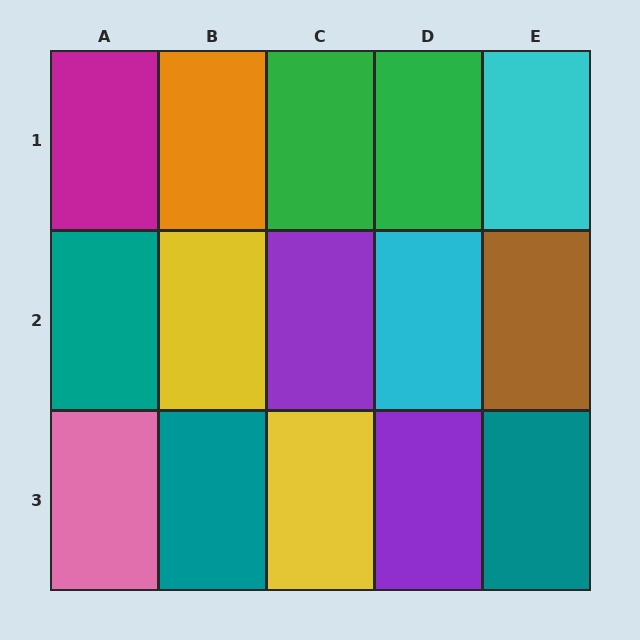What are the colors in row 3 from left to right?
Pink, teal, yellow, purple, teal.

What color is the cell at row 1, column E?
Cyan.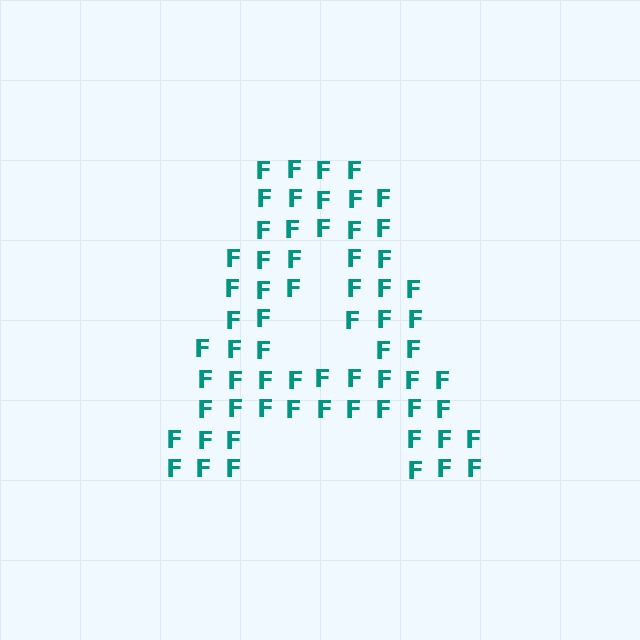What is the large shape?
The large shape is the letter A.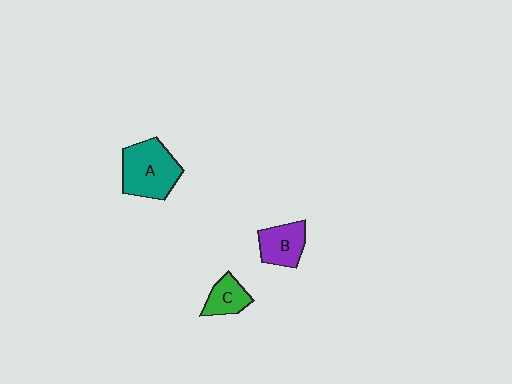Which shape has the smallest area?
Shape C (green).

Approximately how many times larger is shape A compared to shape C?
Approximately 2.0 times.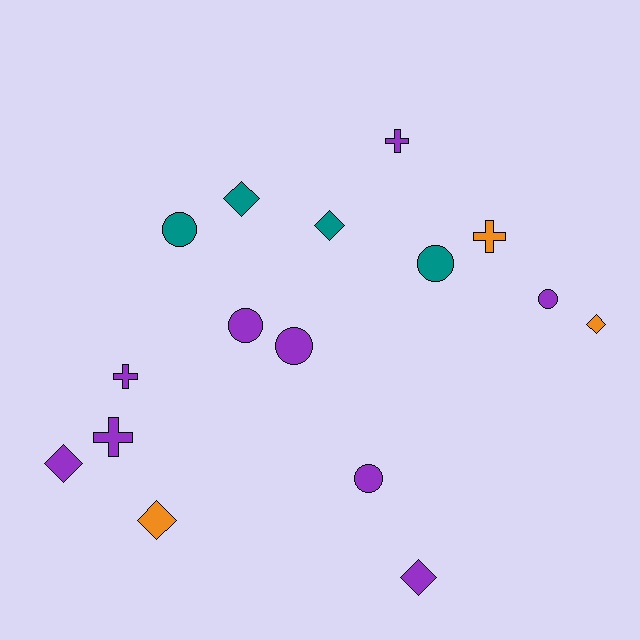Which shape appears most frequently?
Diamond, with 6 objects.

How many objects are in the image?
There are 16 objects.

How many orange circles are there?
There are no orange circles.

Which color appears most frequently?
Purple, with 9 objects.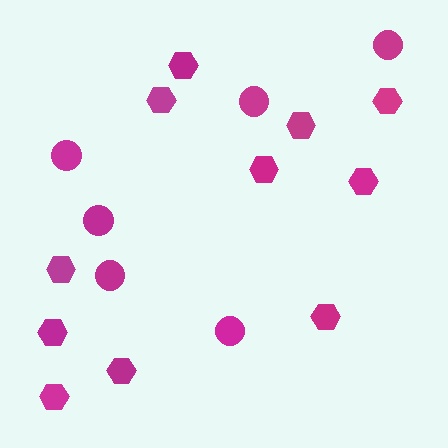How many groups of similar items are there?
There are 2 groups: one group of circles (6) and one group of hexagons (11).